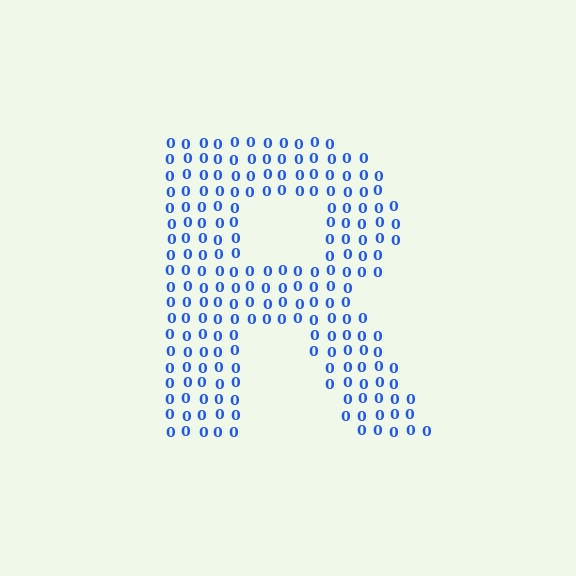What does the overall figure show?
The overall figure shows the letter R.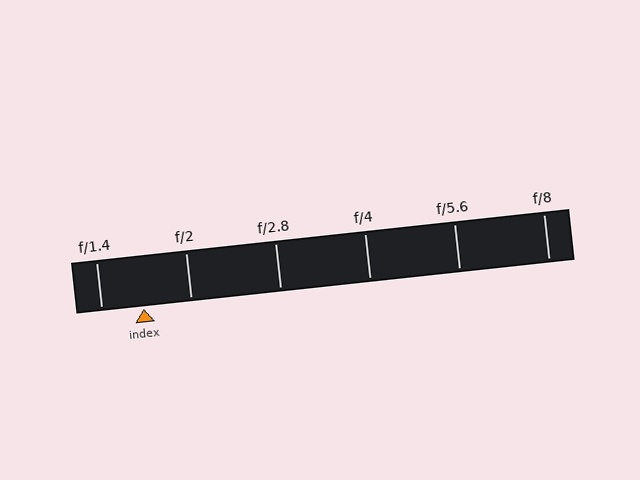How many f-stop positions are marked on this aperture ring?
There are 6 f-stop positions marked.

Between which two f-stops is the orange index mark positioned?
The index mark is between f/1.4 and f/2.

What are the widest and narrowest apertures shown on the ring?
The widest aperture shown is f/1.4 and the narrowest is f/8.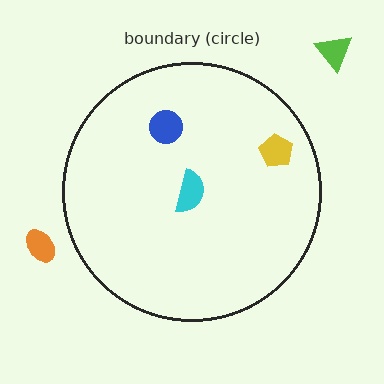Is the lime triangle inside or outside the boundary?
Outside.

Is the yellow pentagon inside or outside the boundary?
Inside.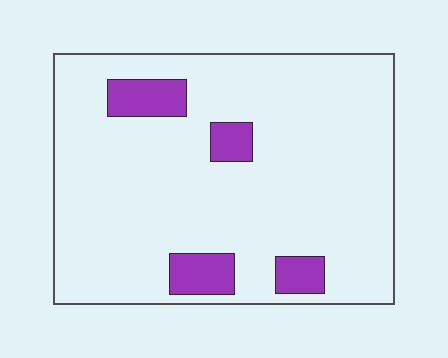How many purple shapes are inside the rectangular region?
4.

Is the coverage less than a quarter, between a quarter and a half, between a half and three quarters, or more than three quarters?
Less than a quarter.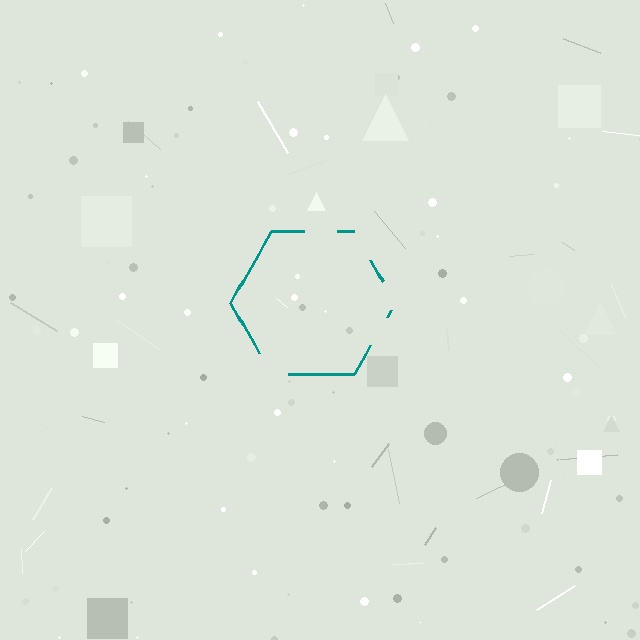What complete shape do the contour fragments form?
The contour fragments form a hexagon.